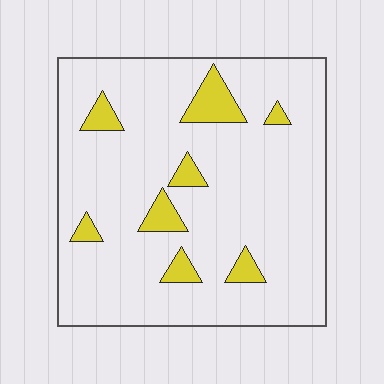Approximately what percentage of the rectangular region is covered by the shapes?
Approximately 10%.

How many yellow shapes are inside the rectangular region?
8.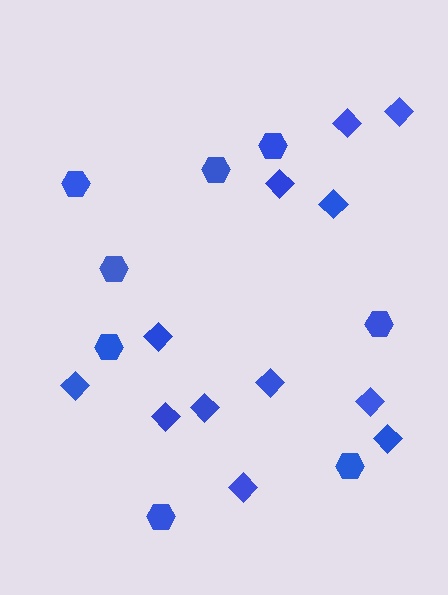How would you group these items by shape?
There are 2 groups: one group of diamonds (12) and one group of hexagons (8).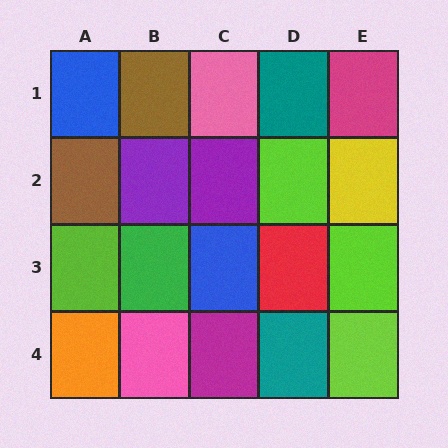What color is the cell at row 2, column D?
Lime.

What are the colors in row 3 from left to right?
Lime, green, blue, red, lime.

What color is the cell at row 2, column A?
Brown.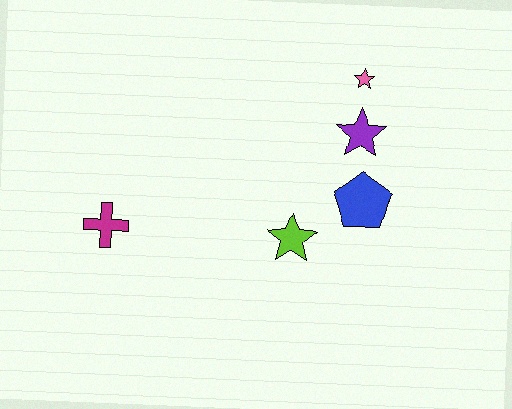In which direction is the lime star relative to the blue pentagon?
The lime star is to the left of the blue pentagon.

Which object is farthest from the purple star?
The magenta cross is farthest from the purple star.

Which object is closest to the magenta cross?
The lime star is closest to the magenta cross.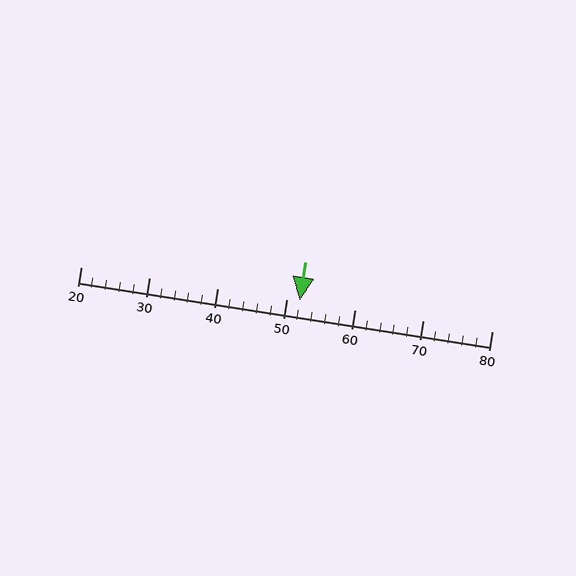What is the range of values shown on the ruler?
The ruler shows values from 20 to 80.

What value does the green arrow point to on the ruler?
The green arrow points to approximately 52.